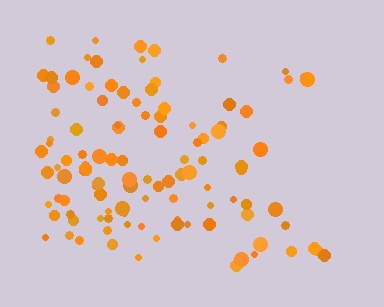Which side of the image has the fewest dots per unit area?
The right.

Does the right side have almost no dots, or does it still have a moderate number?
Still a moderate number, just noticeably fewer than the left.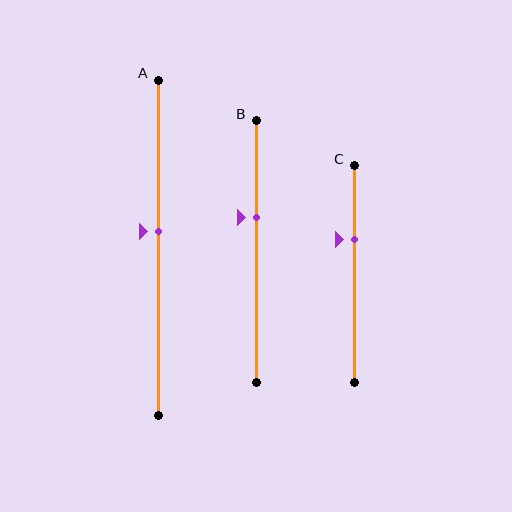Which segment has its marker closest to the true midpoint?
Segment A has its marker closest to the true midpoint.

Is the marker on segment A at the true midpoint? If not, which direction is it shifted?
No, the marker on segment A is shifted upward by about 5% of the segment length.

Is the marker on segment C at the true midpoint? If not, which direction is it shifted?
No, the marker on segment C is shifted upward by about 16% of the segment length.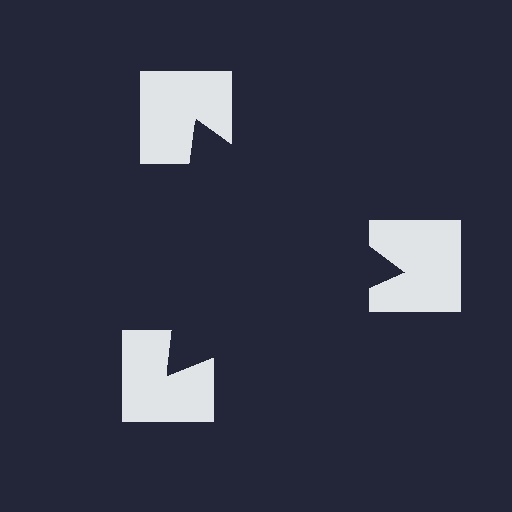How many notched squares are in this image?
There are 3 — one at each vertex of the illusory triangle.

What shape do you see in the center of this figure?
An illusory triangle — its edges are inferred from the aligned wedge cuts in the notched squares, not physically drawn.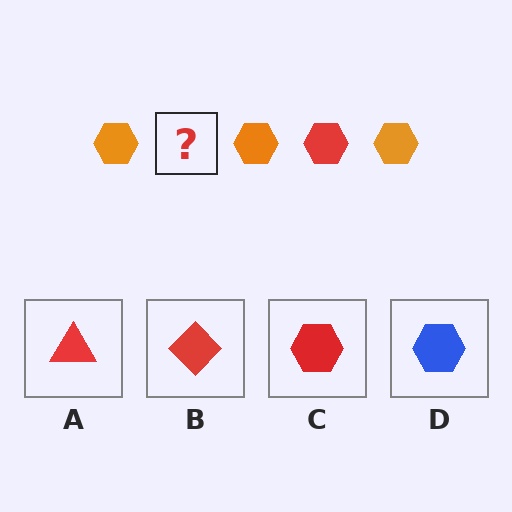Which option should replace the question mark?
Option C.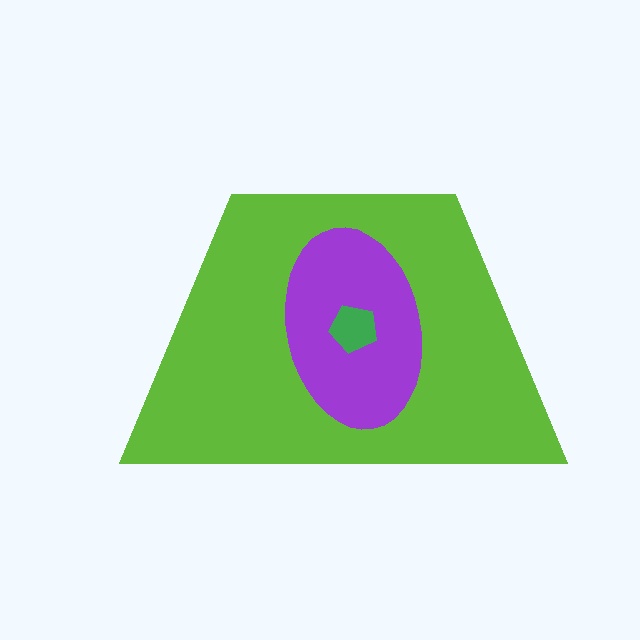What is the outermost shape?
The lime trapezoid.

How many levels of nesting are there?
3.